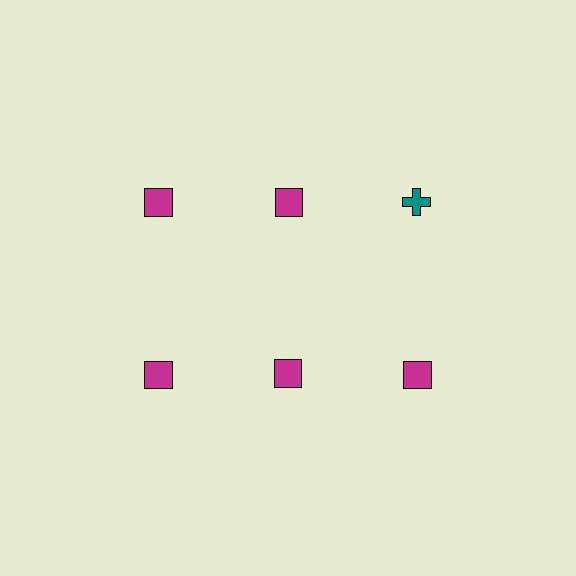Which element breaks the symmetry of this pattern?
The teal cross in the top row, center column breaks the symmetry. All other shapes are magenta squares.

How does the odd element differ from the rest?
It differs in both color (teal instead of magenta) and shape (cross instead of square).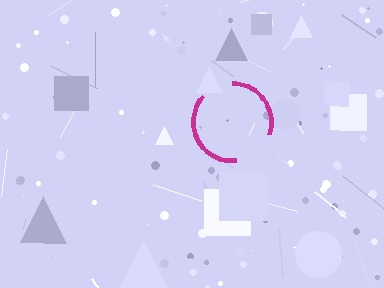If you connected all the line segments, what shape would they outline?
They would outline a circle.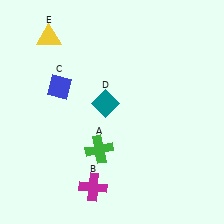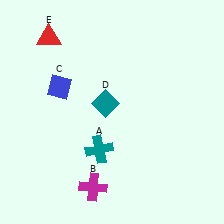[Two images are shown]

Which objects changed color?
A changed from green to teal. E changed from yellow to red.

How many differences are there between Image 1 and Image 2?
There are 2 differences between the two images.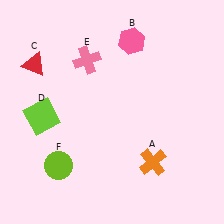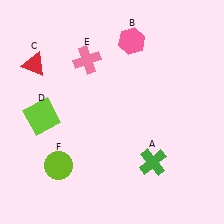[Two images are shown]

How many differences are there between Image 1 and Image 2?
There is 1 difference between the two images.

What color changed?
The cross (A) changed from orange in Image 1 to green in Image 2.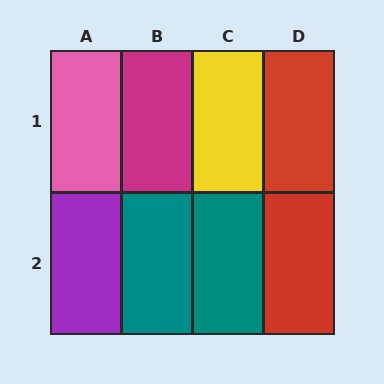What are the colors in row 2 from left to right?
Purple, teal, teal, red.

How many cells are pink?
1 cell is pink.